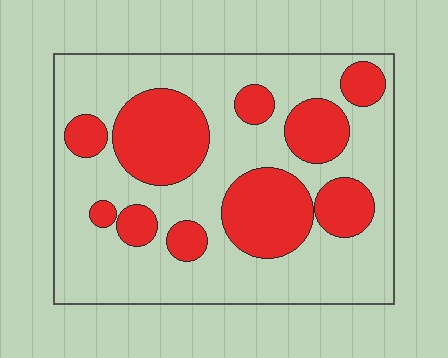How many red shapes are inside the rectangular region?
10.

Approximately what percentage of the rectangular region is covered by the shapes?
Approximately 35%.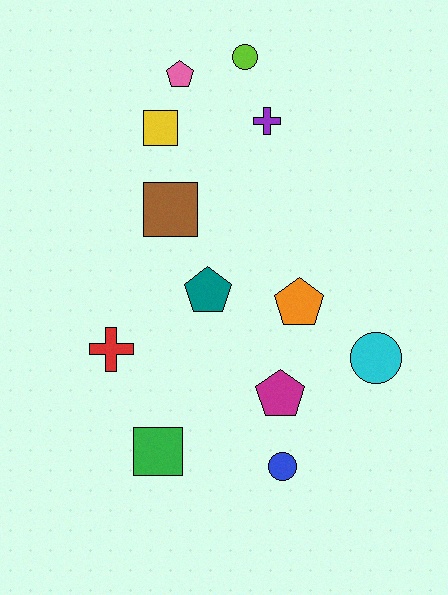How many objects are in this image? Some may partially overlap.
There are 12 objects.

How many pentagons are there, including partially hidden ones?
There are 4 pentagons.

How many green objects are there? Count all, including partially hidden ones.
There is 1 green object.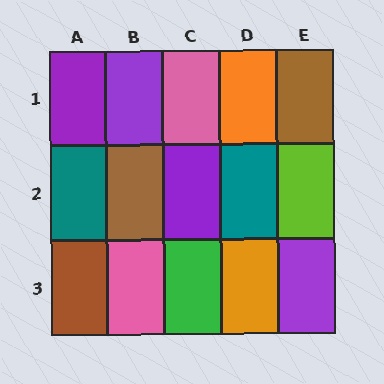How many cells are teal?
2 cells are teal.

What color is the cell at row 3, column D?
Orange.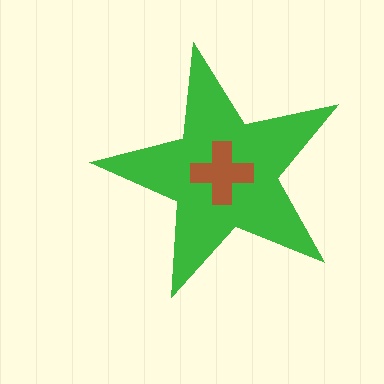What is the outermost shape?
The green star.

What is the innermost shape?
The brown cross.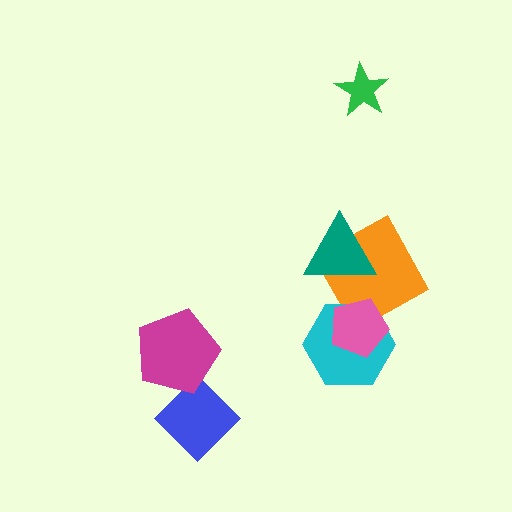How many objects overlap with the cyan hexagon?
2 objects overlap with the cyan hexagon.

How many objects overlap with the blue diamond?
1 object overlaps with the blue diamond.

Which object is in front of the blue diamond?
The magenta pentagon is in front of the blue diamond.